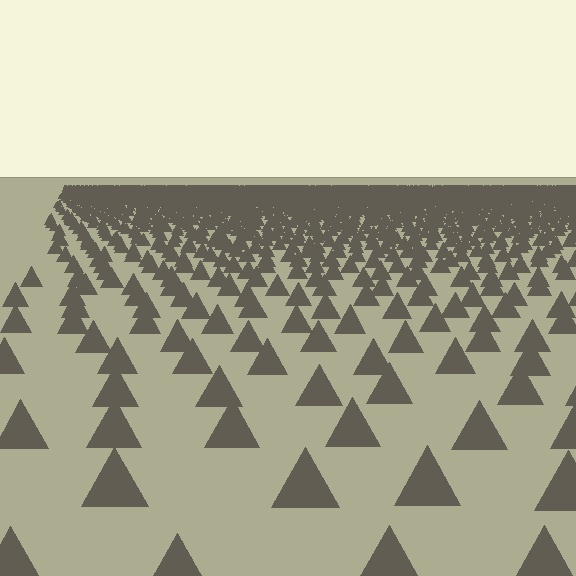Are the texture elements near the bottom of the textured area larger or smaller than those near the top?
Larger. Near the bottom, elements are closer to the viewer and appear at a bigger on-screen size.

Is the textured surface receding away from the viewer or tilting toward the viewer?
The surface is receding away from the viewer. Texture elements get smaller and denser toward the top.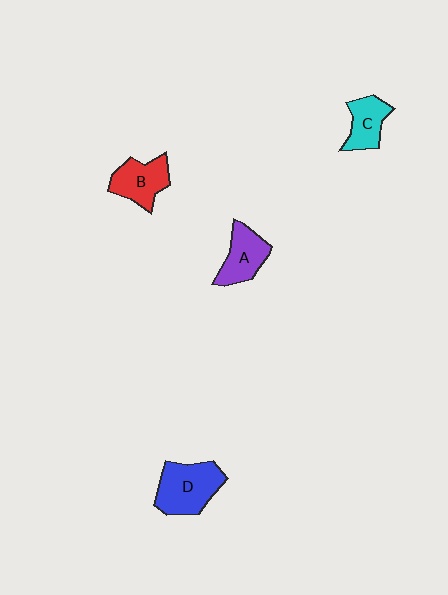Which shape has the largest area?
Shape D (blue).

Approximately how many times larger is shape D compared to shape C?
Approximately 1.6 times.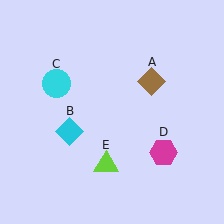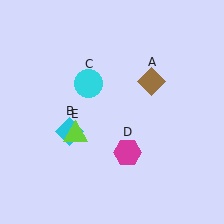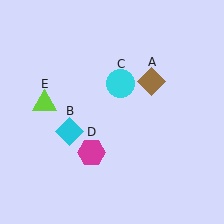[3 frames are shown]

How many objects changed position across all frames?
3 objects changed position: cyan circle (object C), magenta hexagon (object D), lime triangle (object E).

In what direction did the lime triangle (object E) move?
The lime triangle (object E) moved up and to the left.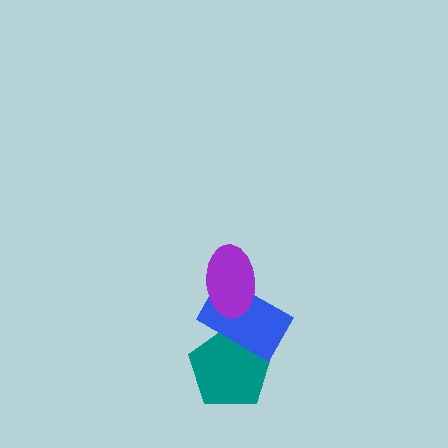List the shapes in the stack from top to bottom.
From top to bottom: the purple ellipse, the blue rectangle, the teal pentagon.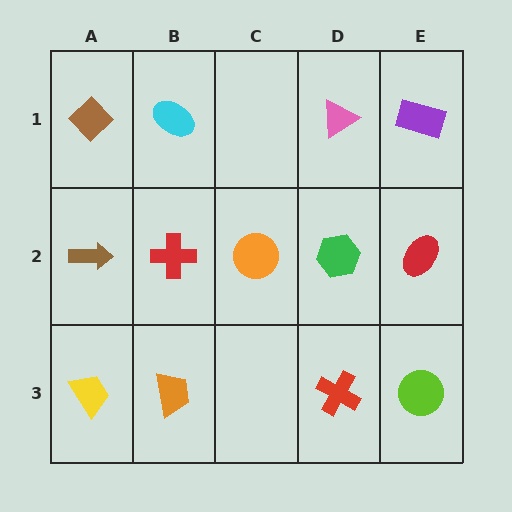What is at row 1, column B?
A cyan ellipse.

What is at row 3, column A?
A yellow trapezoid.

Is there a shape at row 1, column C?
No, that cell is empty.